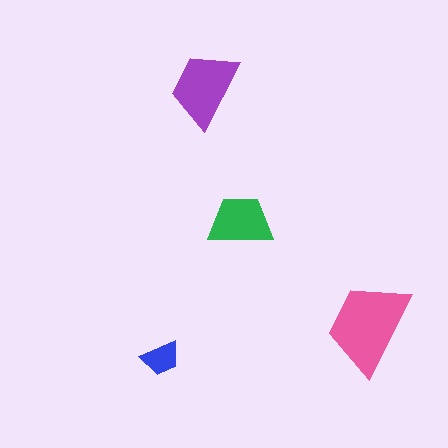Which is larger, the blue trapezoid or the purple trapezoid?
The purple one.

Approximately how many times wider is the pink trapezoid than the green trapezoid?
About 1.5 times wider.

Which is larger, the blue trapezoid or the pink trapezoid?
The pink one.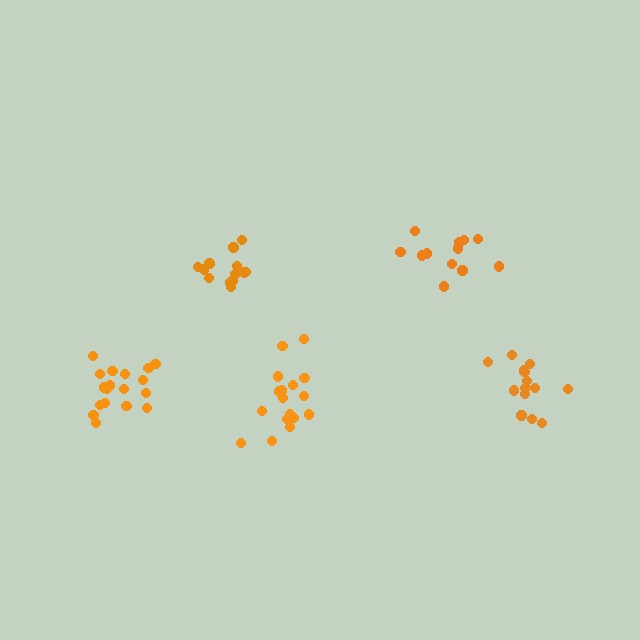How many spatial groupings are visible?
There are 5 spatial groupings.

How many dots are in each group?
Group 1: 13 dots, Group 2: 13 dots, Group 3: 18 dots, Group 4: 14 dots, Group 5: 17 dots (75 total).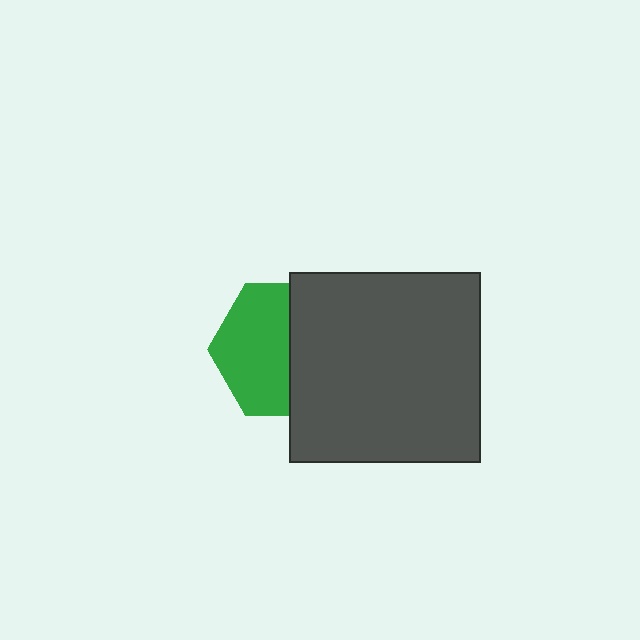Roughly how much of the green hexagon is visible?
About half of it is visible (roughly 55%).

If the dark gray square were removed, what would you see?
You would see the complete green hexagon.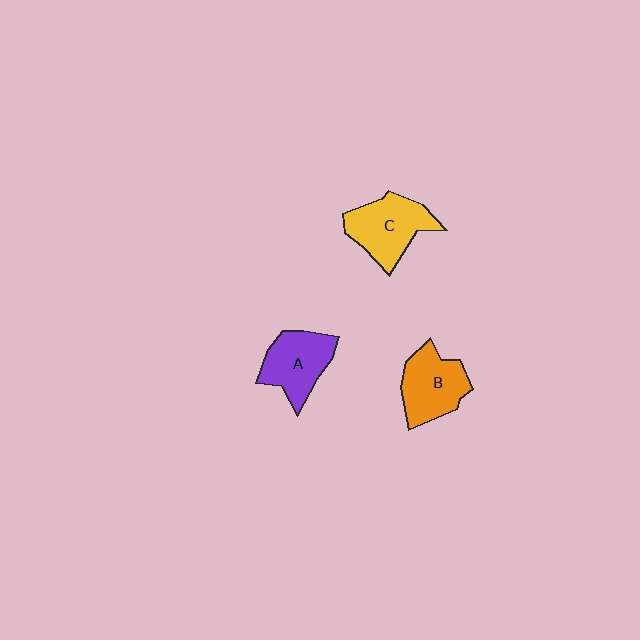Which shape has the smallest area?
Shape A (purple).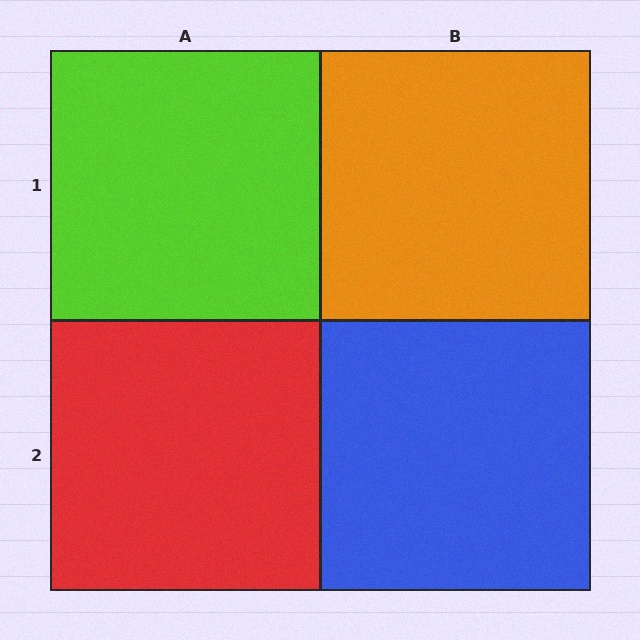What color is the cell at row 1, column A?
Lime.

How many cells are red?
1 cell is red.